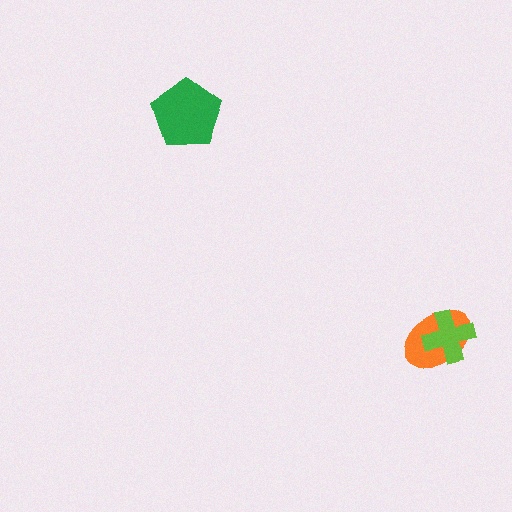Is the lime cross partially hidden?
No, no other shape covers it.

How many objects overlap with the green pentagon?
0 objects overlap with the green pentagon.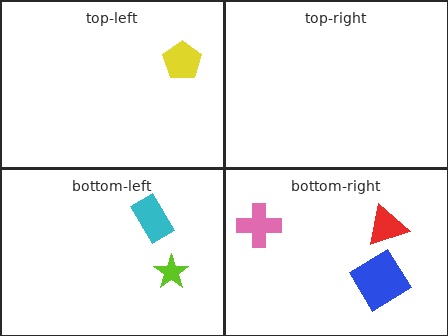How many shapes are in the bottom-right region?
3.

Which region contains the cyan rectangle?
The bottom-left region.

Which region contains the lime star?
The bottom-left region.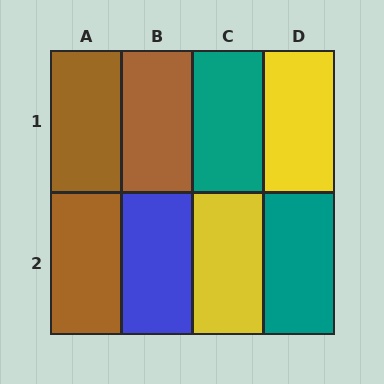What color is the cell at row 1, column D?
Yellow.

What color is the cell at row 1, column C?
Teal.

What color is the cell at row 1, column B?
Brown.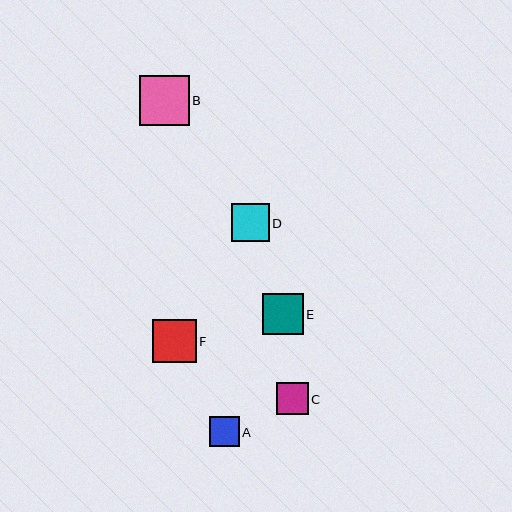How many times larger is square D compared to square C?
Square D is approximately 1.2 times the size of square C.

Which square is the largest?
Square B is the largest with a size of approximately 50 pixels.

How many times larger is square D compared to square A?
Square D is approximately 1.2 times the size of square A.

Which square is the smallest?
Square A is the smallest with a size of approximately 30 pixels.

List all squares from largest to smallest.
From largest to smallest: B, F, E, D, C, A.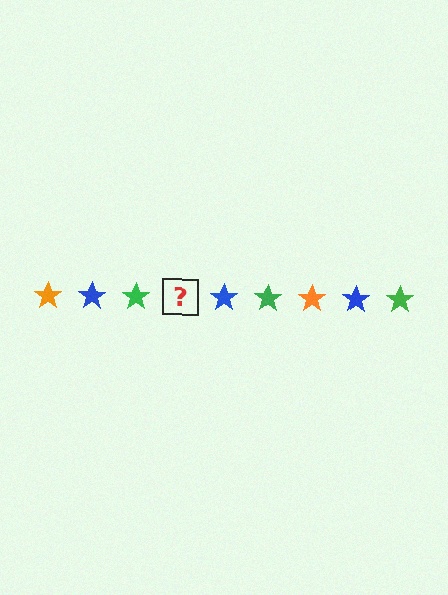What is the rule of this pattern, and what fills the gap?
The rule is that the pattern cycles through orange, blue, green stars. The gap should be filled with an orange star.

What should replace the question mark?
The question mark should be replaced with an orange star.